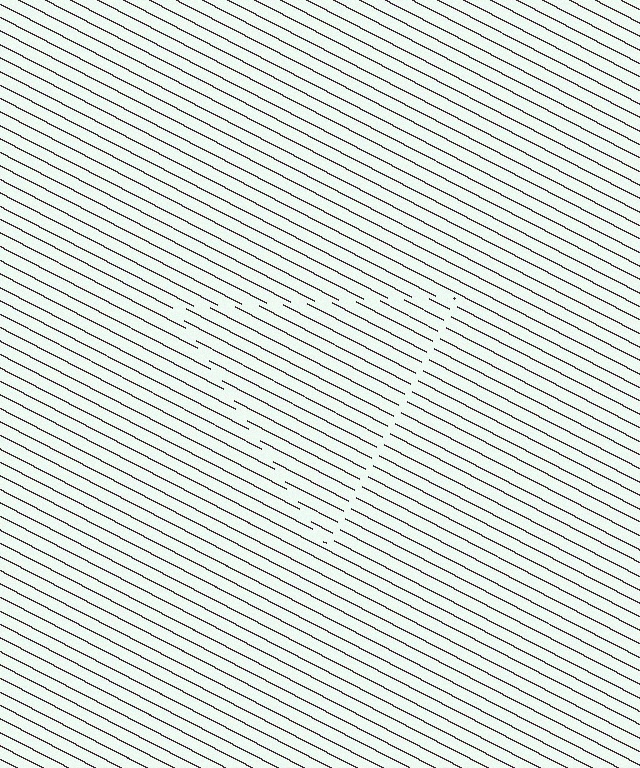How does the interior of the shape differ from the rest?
The interior of the shape contains the same grating, shifted by half a period — the contour is defined by the phase discontinuity where line-ends from the inner and outer gratings abut.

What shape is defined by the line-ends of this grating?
An illusory triangle. The interior of the shape contains the same grating, shifted by half a period — the contour is defined by the phase discontinuity where line-ends from the inner and outer gratings abut.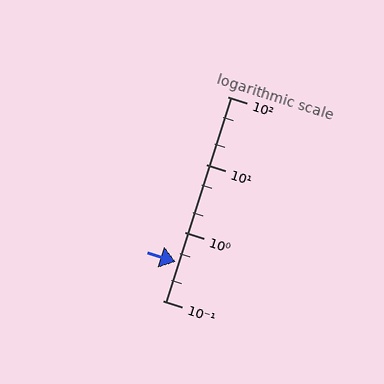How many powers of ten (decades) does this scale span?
The scale spans 3 decades, from 0.1 to 100.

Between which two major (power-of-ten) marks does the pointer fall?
The pointer is between 0.1 and 1.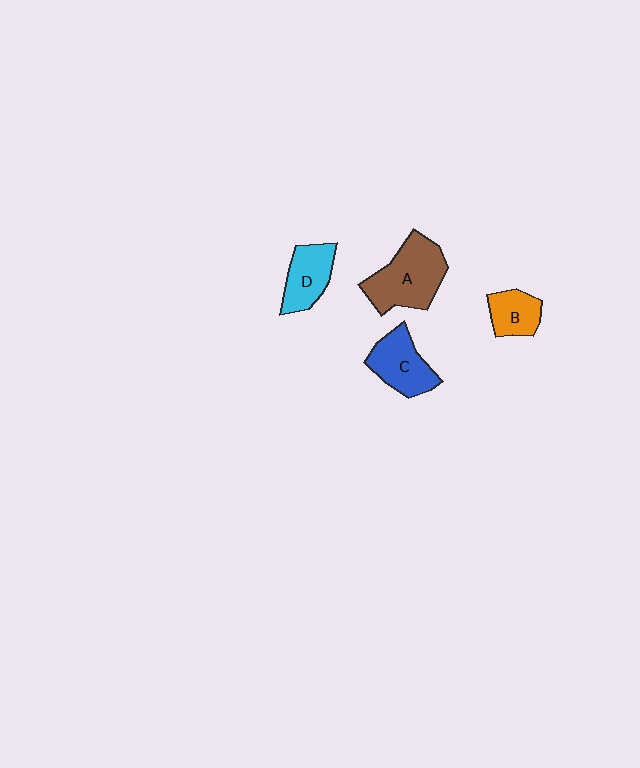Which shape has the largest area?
Shape A (brown).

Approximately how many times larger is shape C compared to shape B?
Approximately 1.4 times.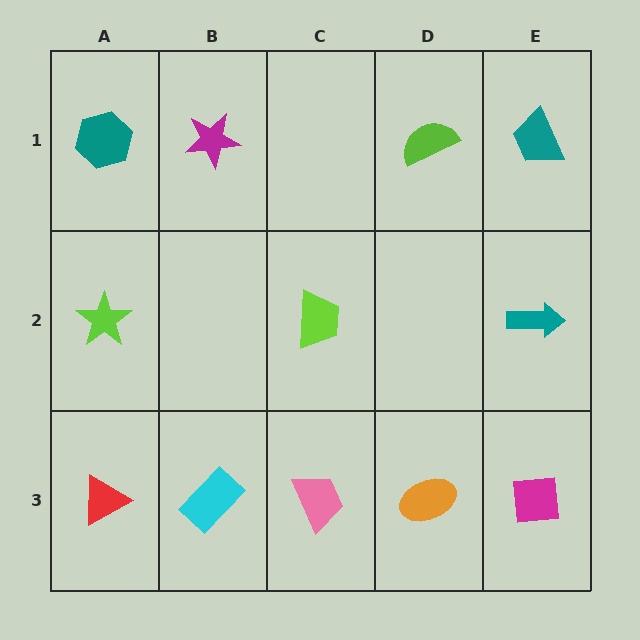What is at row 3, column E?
A magenta square.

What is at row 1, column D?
A lime semicircle.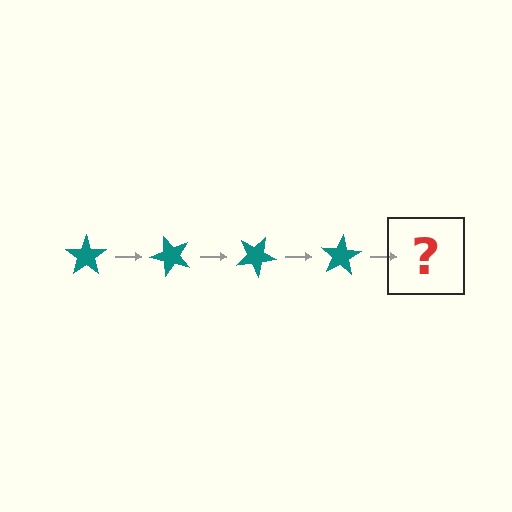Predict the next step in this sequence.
The next step is a teal star rotated 200 degrees.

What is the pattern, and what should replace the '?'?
The pattern is that the star rotates 50 degrees each step. The '?' should be a teal star rotated 200 degrees.